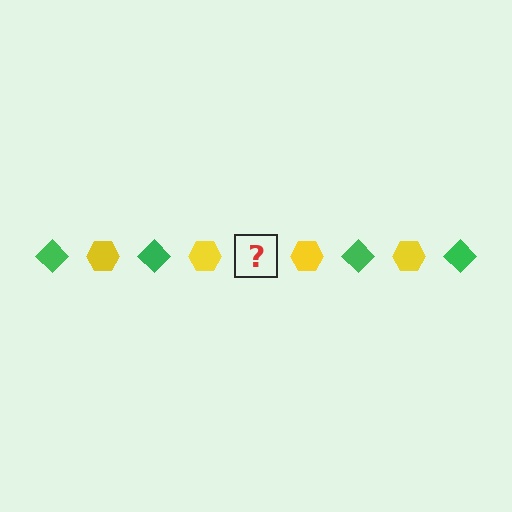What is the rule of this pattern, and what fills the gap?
The rule is that the pattern alternates between green diamond and yellow hexagon. The gap should be filled with a green diamond.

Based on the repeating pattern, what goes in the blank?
The blank should be a green diamond.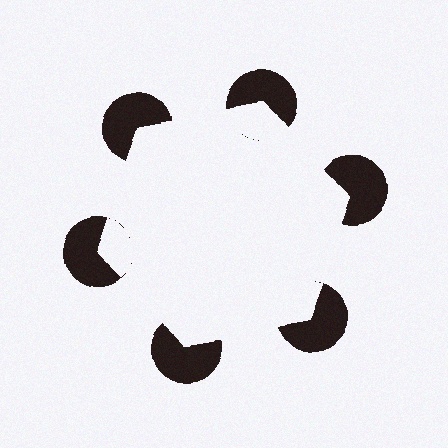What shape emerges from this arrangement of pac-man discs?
An illusory hexagon — its edges are inferred from the aligned wedge cuts in the pac-man discs, not physically drawn.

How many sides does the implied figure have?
6 sides.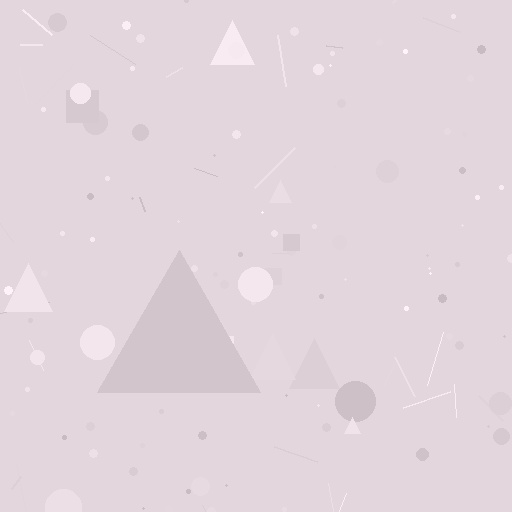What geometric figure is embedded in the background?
A triangle is embedded in the background.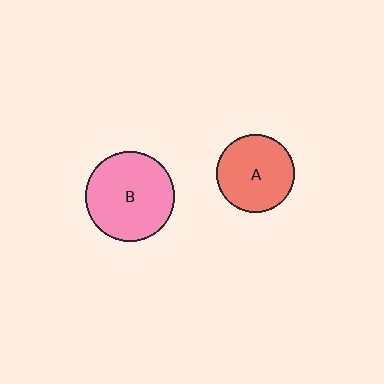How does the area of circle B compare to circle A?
Approximately 1.3 times.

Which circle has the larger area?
Circle B (pink).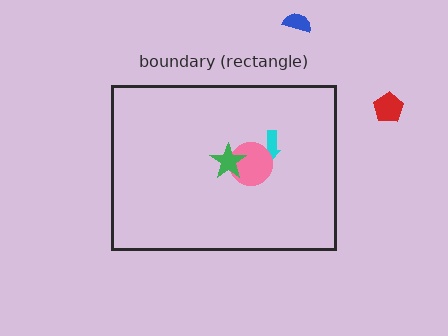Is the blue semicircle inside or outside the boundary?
Outside.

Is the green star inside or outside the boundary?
Inside.